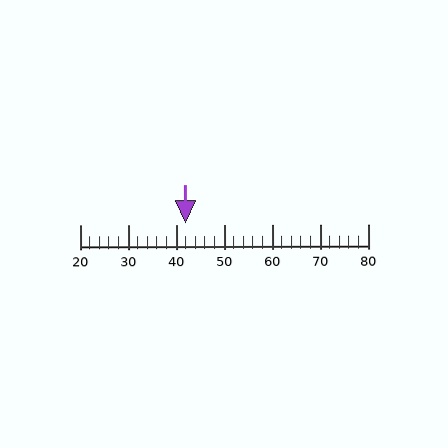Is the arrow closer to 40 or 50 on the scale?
The arrow is closer to 40.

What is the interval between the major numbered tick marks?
The major tick marks are spaced 10 units apart.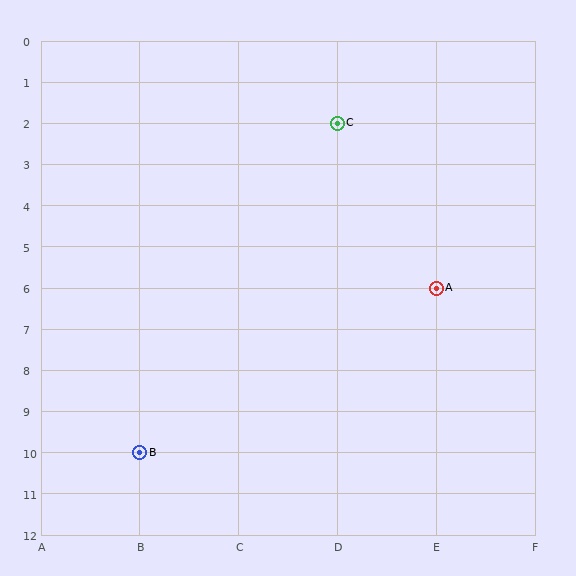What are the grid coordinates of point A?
Point A is at grid coordinates (E, 6).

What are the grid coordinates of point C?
Point C is at grid coordinates (D, 2).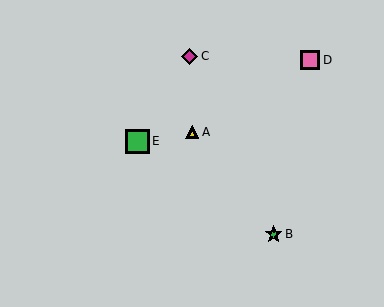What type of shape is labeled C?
Shape C is a magenta diamond.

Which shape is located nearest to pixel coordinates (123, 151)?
The green square (labeled E) at (137, 141) is nearest to that location.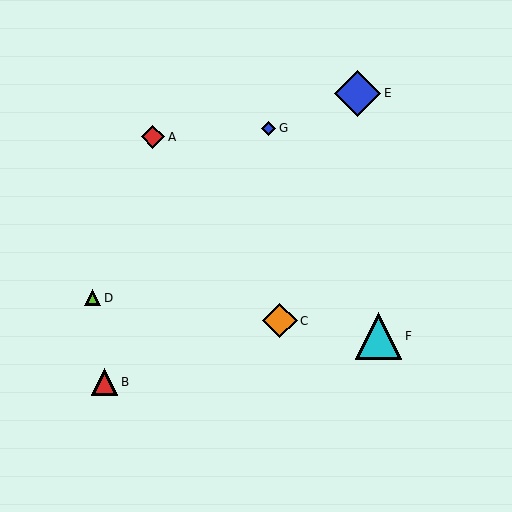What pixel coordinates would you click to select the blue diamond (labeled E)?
Click at (357, 93) to select the blue diamond E.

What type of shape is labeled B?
Shape B is a red triangle.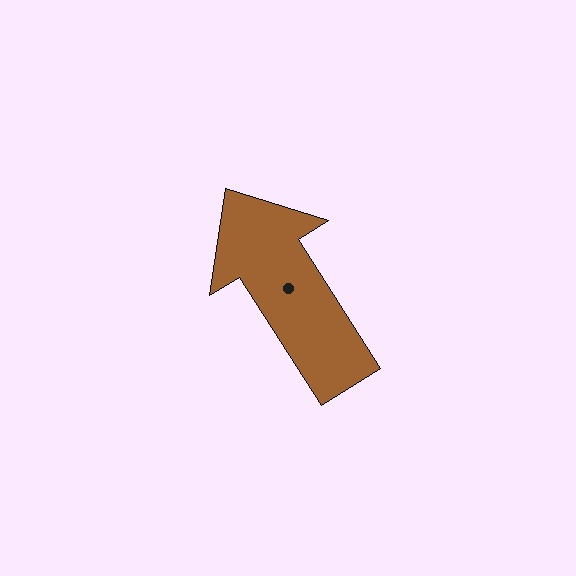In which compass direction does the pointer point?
Northwest.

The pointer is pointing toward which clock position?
Roughly 11 o'clock.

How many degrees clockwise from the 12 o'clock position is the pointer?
Approximately 328 degrees.